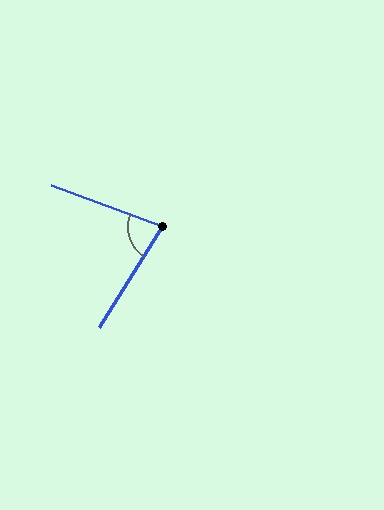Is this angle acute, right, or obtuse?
It is acute.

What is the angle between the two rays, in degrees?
Approximately 79 degrees.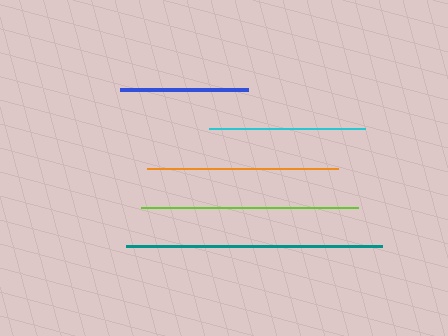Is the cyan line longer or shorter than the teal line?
The teal line is longer than the cyan line.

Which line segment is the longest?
The teal line is the longest at approximately 256 pixels.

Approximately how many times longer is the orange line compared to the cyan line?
The orange line is approximately 1.2 times the length of the cyan line.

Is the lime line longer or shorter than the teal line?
The teal line is longer than the lime line.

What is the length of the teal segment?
The teal segment is approximately 256 pixels long.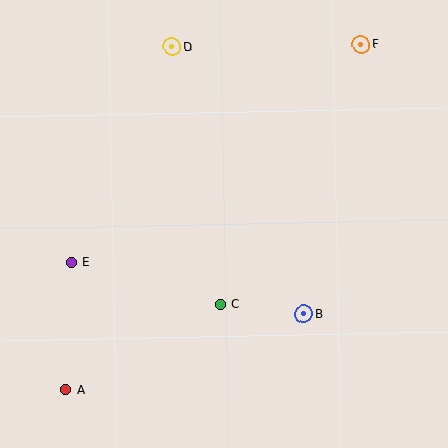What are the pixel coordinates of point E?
Point E is at (71, 262).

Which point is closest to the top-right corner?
Point F is closest to the top-right corner.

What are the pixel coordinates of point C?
Point C is at (220, 304).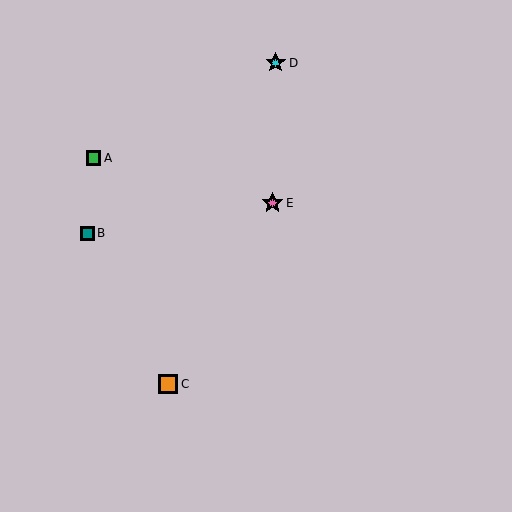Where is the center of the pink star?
The center of the pink star is at (273, 203).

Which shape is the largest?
The pink star (labeled E) is the largest.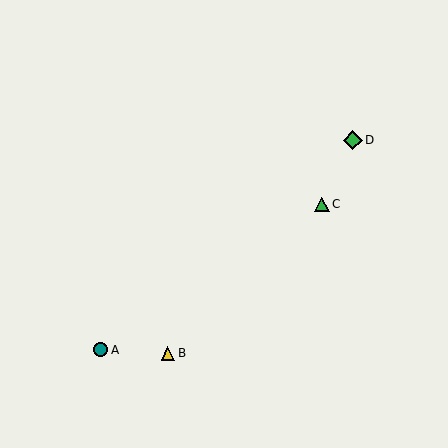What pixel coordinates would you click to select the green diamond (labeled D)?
Click at (353, 140) to select the green diamond D.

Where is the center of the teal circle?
The center of the teal circle is at (101, 350).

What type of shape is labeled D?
Shape D is a green diamond.